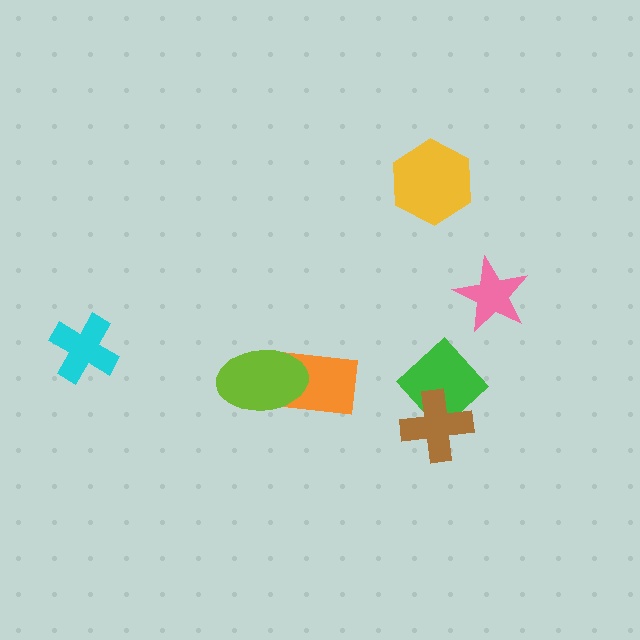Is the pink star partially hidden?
No, no other shape covers it.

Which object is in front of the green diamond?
The brown cross is in front of the green diamond.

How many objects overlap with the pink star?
0 objects overlap with the pink star.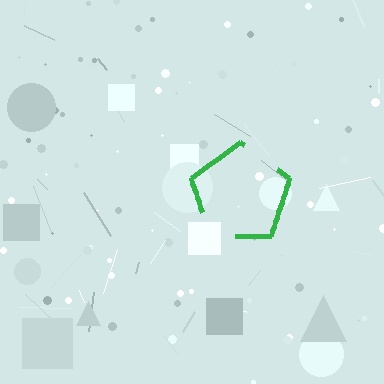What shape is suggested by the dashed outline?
The dashed outline suggests a pentagon.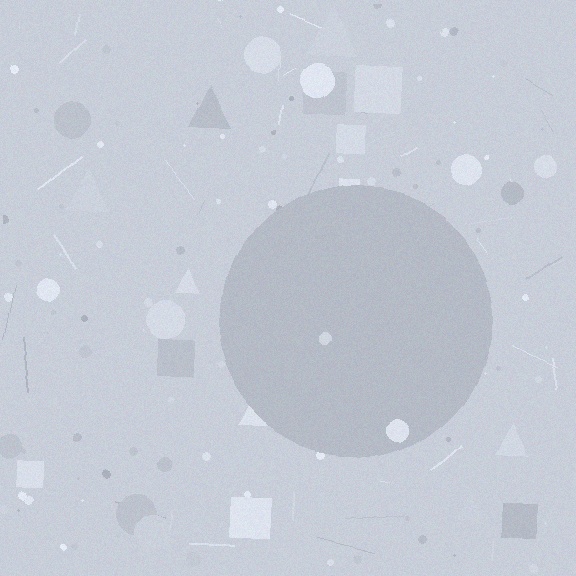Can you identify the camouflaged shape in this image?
The camouflaged shape is a circle.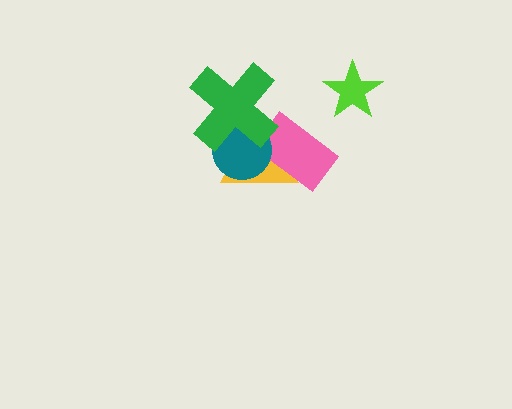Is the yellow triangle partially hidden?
Yes, it is partially covered by another shape.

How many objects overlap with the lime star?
0 objects overlap with the lime star.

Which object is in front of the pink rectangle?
The teal circle is in front of the pink rectangle.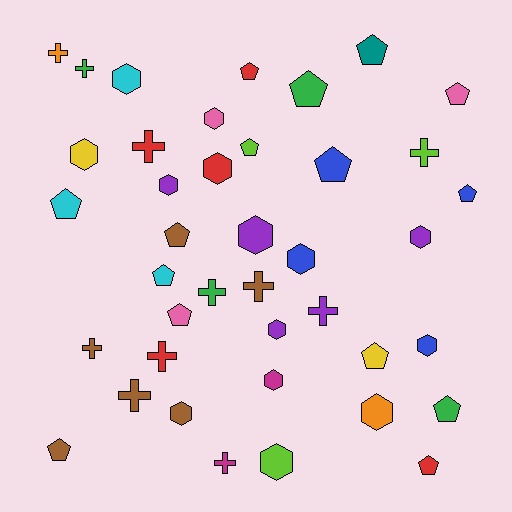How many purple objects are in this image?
There are 5 purple objects.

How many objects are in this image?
There are 40 objects.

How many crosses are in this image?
There are 11 crosses.